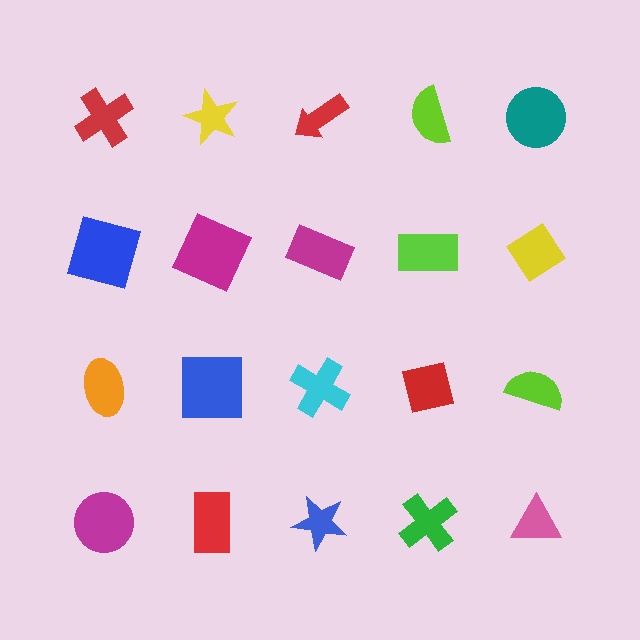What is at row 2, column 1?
A blue square.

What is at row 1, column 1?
A red cross.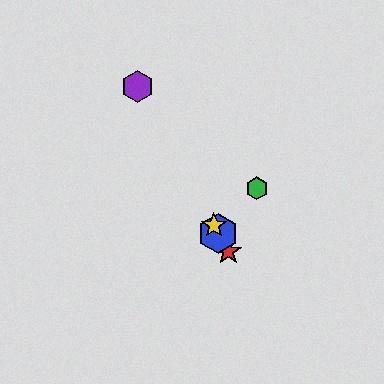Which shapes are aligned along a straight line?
The red star, the blue hexagon, the yellow star, the purple hexagon are aligned along a straight line.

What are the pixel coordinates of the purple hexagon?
The purple hexagon is at (137, 87).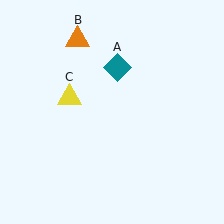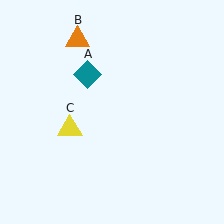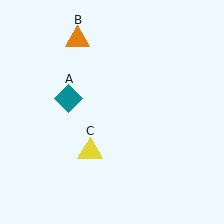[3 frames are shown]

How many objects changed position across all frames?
2 objects changed position: teal diamond (object A), yellow triangle (object C).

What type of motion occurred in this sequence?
The teal diamond (object A), yellow triangle (object C) rotated counterclockwise around the center of the scene.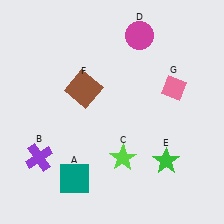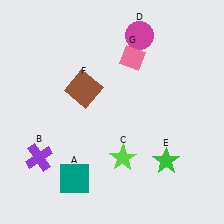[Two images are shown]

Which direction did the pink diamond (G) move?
The pink diamond (G) moved left.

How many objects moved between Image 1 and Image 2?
1 object moved between the two images.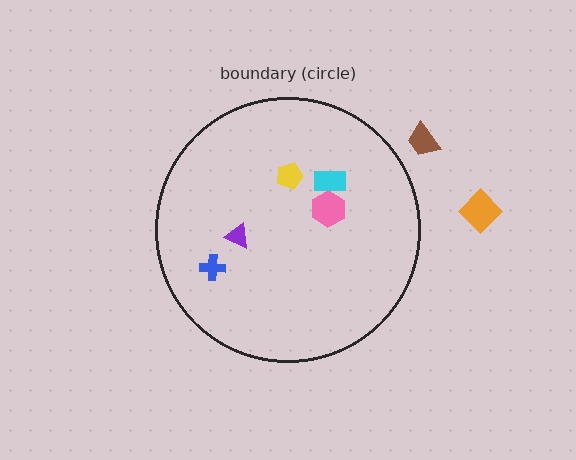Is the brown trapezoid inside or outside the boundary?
Outside.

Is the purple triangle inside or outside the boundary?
Inside.